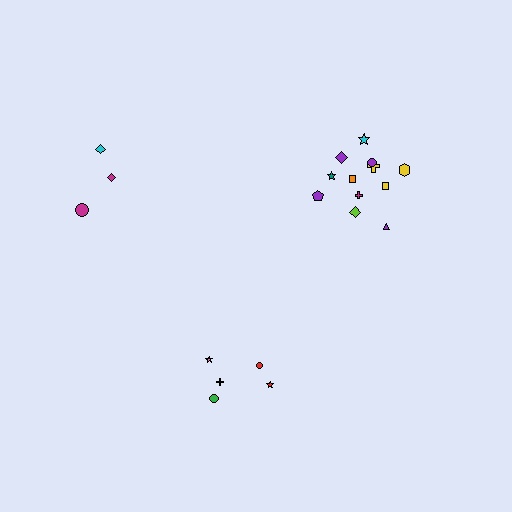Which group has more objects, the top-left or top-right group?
The top-right group.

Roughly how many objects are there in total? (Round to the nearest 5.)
Roughly 20 objects in total.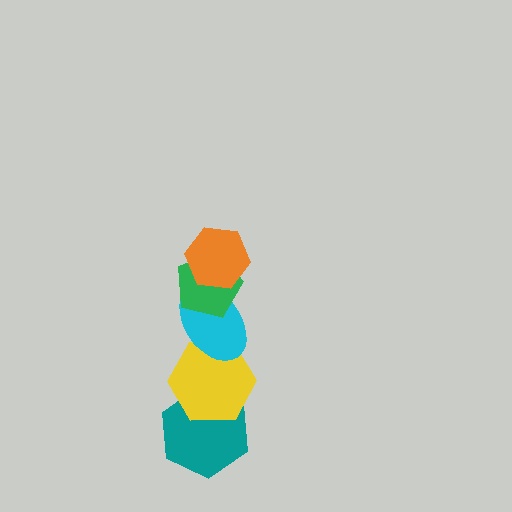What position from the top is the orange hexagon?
The orange hexagon is 1st from the top.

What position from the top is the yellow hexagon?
The yellow hexagon is 4th from the top.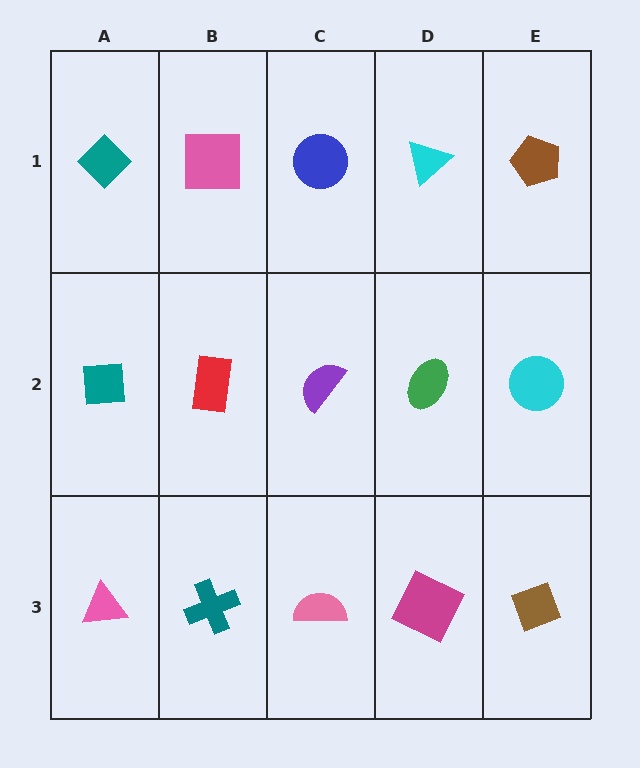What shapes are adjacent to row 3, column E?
A cyan circle (row 2, column E), a magenta square (row 3, column D).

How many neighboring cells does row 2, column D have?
4.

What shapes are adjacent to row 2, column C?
A blue circle (row 1, column C), a pink semicircle (row 3, column C), a red rectangle (row 2, column B), a green ellipse (row 2, column D).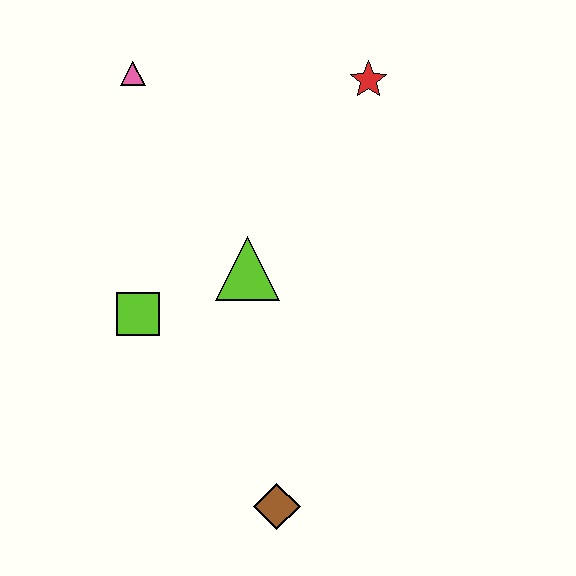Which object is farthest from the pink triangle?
The brown diamond is farthest from the pink triangle.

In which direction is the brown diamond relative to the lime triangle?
The brown diamond is below the lime triangle.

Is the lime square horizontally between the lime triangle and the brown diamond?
No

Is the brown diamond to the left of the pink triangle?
No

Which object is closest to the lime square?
The lime triangle is closest to the lime square.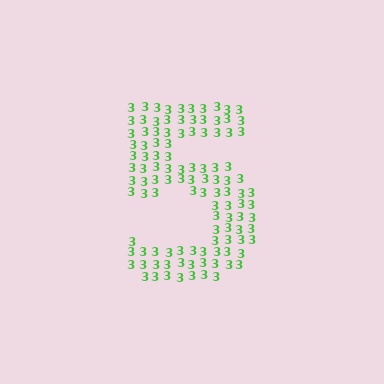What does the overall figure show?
The overall figure shows the digit 5.